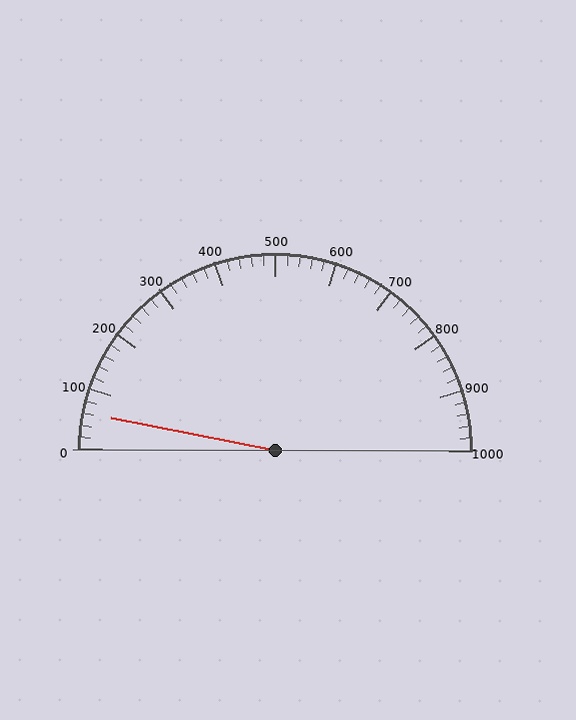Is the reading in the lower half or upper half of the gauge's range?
The reading is in the lower half of the range (0 to 1000).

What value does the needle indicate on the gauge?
The needle indicates approximately 60.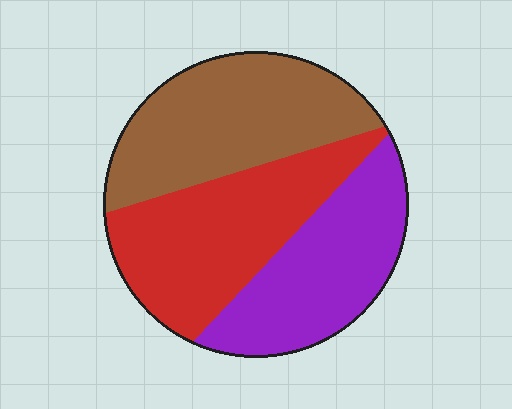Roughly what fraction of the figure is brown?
Brown takes up about one third (1/3) of the figure.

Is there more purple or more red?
Red.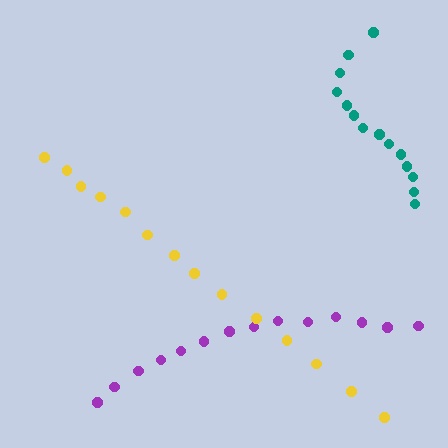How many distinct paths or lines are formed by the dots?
There are 3 distinct paths.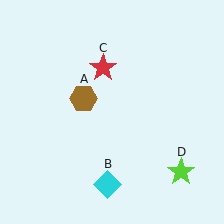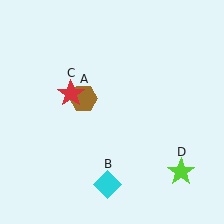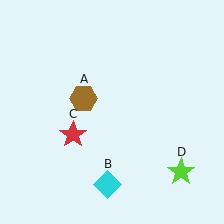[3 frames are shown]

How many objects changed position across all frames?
1 object changed position: red star (object C).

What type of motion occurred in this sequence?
The red star (object C) rotated counterclockwise around the center of the scene.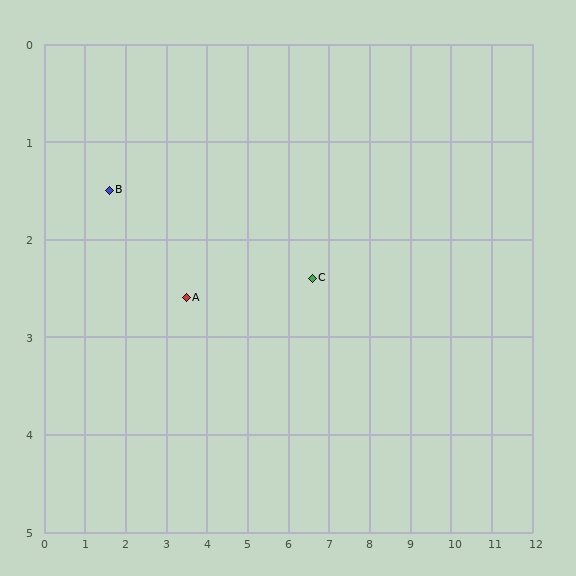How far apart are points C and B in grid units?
Points C and B are about 5.1 grid units apart.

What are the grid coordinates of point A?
Point A is at approximately (3.5, 2.6).